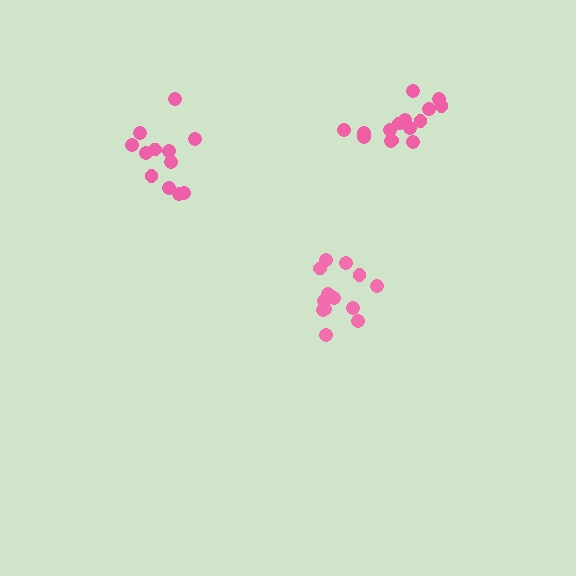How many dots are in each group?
Group 1: 13 dots, Group 2: 15 dots, Group 3: 12 dots (40 total).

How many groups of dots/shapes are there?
There are 3 groups.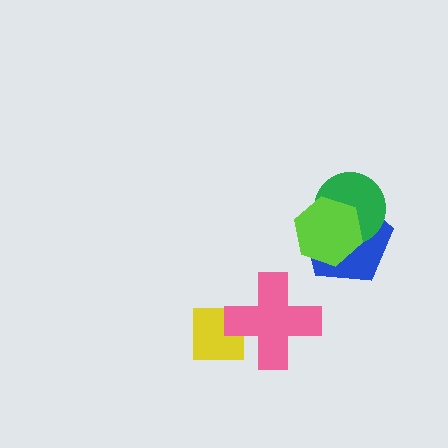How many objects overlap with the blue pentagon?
2 objects overlap with the blue pentagon.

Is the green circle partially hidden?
Yes, it is partially covered by another shape.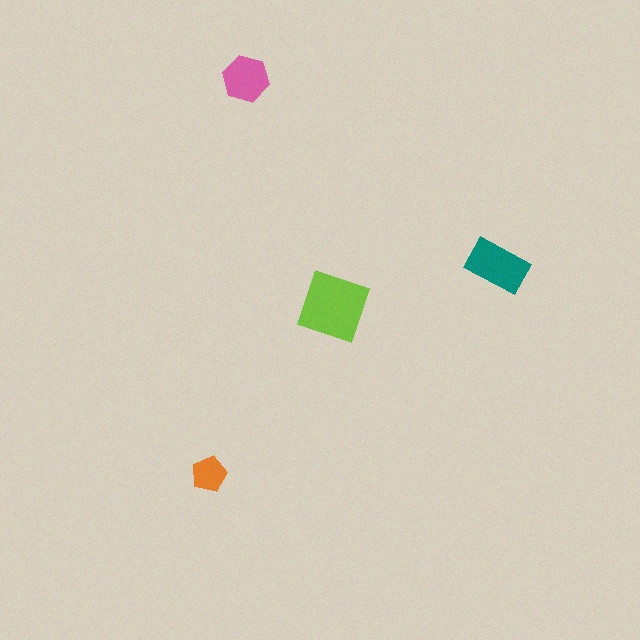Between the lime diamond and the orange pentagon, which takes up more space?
The lime diamond.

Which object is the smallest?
The orange pentagon.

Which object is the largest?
The lime diamond.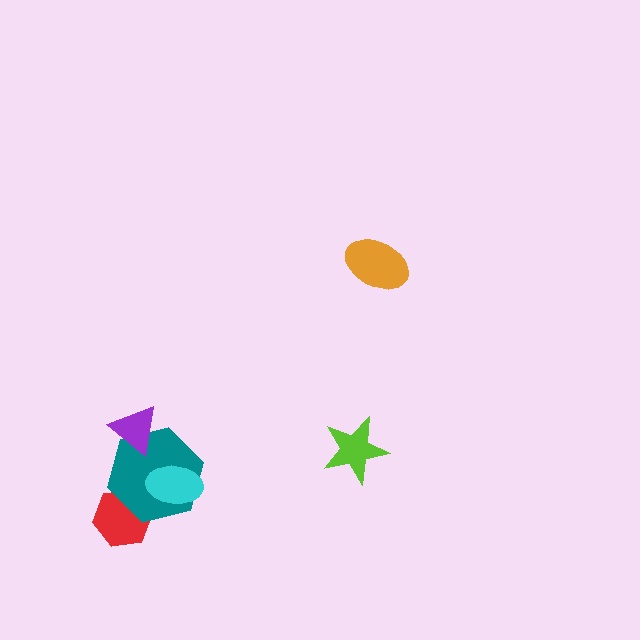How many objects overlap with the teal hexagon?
3 objects overlap with the teal hexagon.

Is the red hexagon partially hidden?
Yes, it is partially covered by another shape.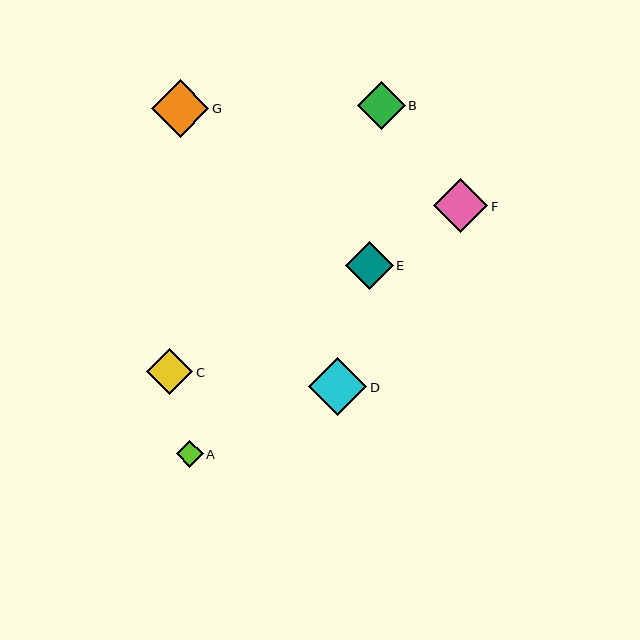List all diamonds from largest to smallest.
From largest to smallest: D, G, F, B, E, C, A.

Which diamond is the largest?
Diamond D is the largest with a size of approximately 58 pixels.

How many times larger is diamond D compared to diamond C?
Diamond D is approximately 1.3 times the size of diamond C.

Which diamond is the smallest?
Diamond A is the smallest with a size of approximately 27 pixels.